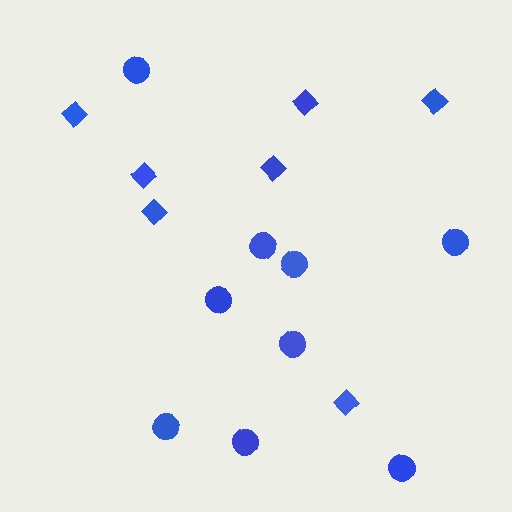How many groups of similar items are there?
There are 2 groups: one group of diamonds (7) and one group of circles (9).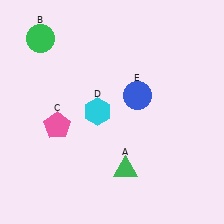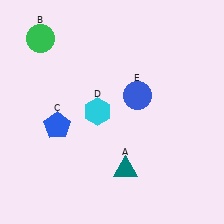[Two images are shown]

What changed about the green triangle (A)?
In Image 1, A is green. In Image 2, it changed to teal.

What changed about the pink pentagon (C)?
In Image 1, C is pink. In Image 2, it changed to blue.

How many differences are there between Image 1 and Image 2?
There are 2 differences between the two images.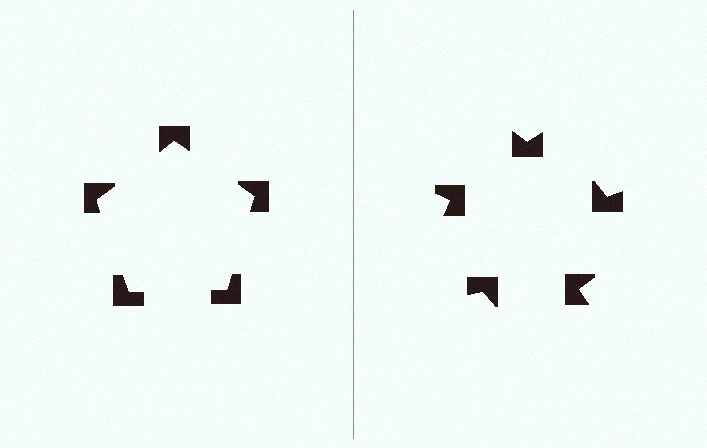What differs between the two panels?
The notched squares are positioned identically on both sides; only the wedge orientations differ. On the left they align to a pentagon; on the right they are misaligned.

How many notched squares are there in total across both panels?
10 — 5 on each side.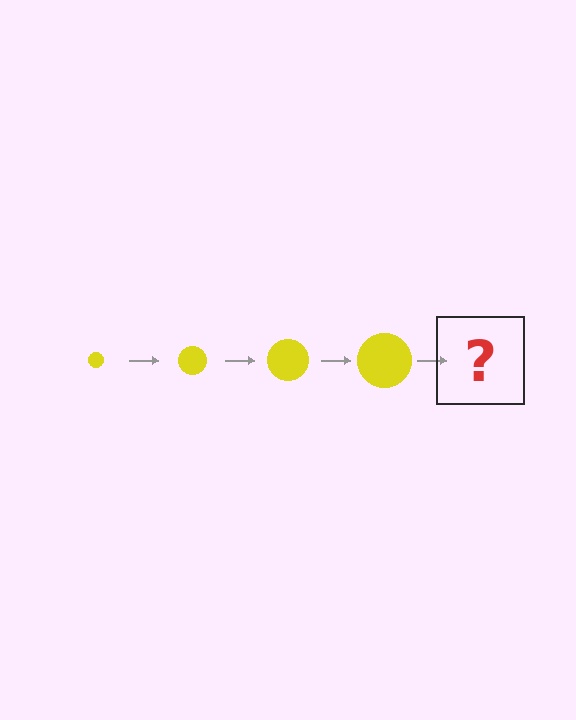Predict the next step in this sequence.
The next step is a yellow circle, larger than the previous one.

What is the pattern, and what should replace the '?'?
The pattern is that the circle gets progressively larger each step. The '?' should be a yellow circle, larger than the previous one.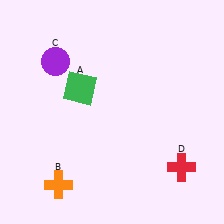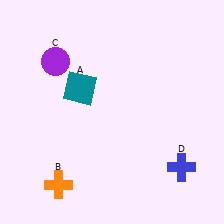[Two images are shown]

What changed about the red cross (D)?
In Image 1, D is red. In Image 2, it changed to blue.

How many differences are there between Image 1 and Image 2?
There are 2 differences between the two images.